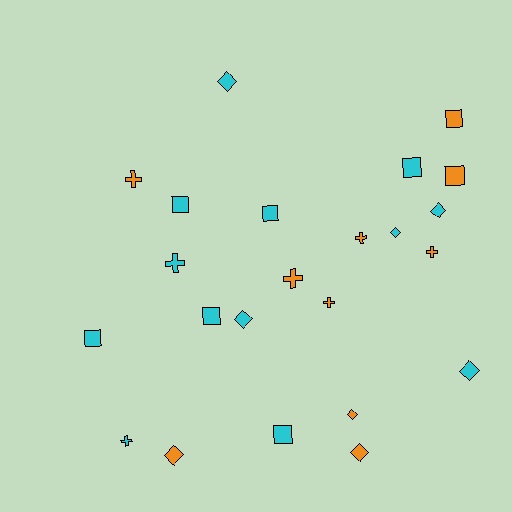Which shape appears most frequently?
Square, with 8 objects.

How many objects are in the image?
There are 23 objects.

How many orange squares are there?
There are 2 orange squares.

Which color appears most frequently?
Cyan, with 13 objects.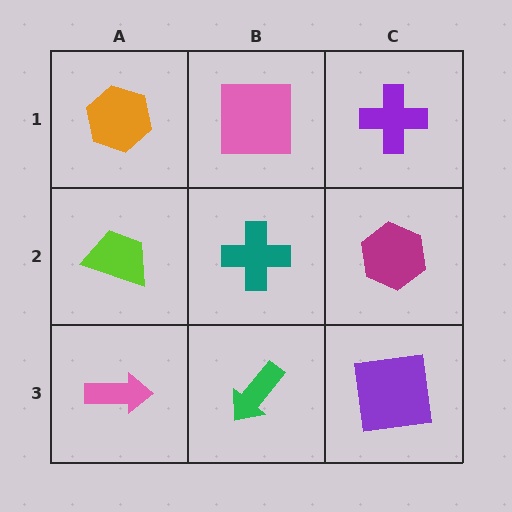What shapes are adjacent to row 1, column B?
A teal cross (row 2, column B), an orange hexagon (row 1, column A), a purple cross (row 1, column C).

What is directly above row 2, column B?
A pink square.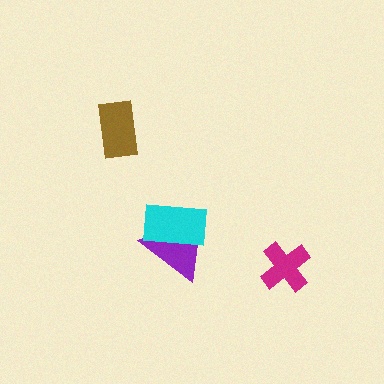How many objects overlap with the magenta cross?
0 objects overlap with the magenta cross.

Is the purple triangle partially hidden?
Yes, it is partially covered by another shape.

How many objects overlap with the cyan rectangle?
1 object overlaps with the cyan rectangle.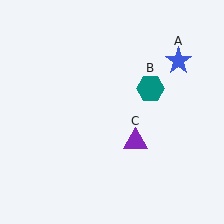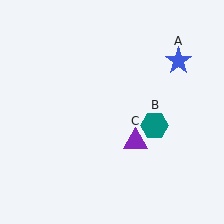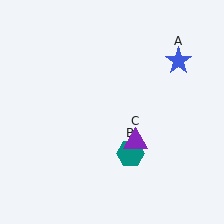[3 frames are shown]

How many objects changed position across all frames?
1 object changed position: teal hexagon (object B).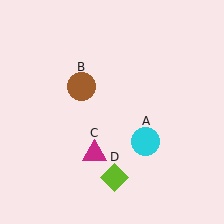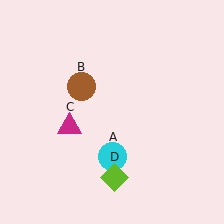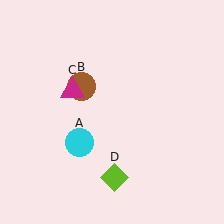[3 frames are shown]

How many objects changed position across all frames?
2 objects changed position: cyan circle (object A), magenta triangle (object C).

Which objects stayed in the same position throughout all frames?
Brown circle (object B) and lime diamond (object D) remained stationary.